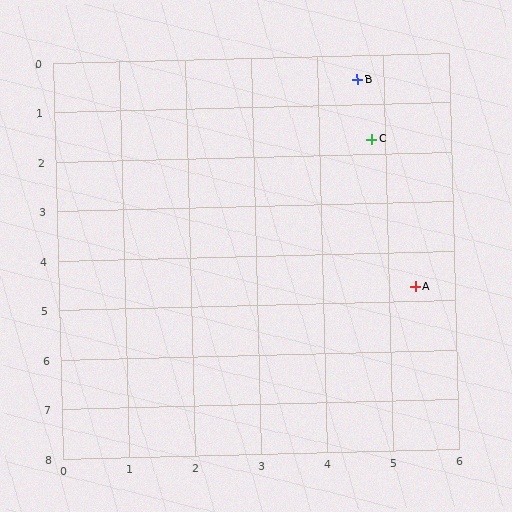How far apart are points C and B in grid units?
Points C and B are about 1.2 grid units apart.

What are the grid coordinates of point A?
Point A is at approximately (5.4, 4.7).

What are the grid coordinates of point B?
Point B is at approximately (4.6, 0.5).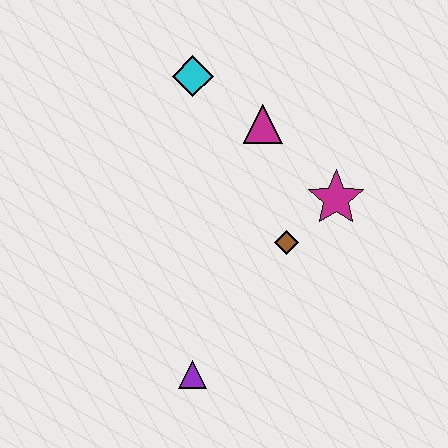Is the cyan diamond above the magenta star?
Yes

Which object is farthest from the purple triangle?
The cyan diamond is farthest from the purple triangle.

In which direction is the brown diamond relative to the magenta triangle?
The brown diamond is below the magenta triangle.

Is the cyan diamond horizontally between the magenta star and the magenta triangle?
No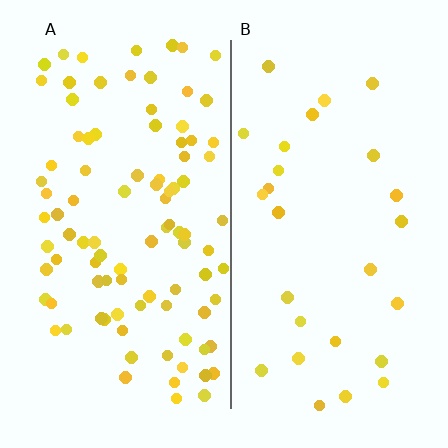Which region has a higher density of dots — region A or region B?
A (the left).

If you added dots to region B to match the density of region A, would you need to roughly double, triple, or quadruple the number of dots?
Approximately triple.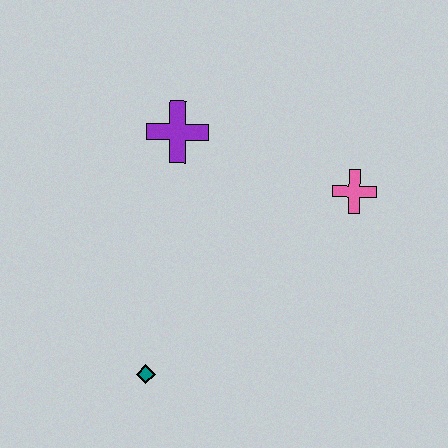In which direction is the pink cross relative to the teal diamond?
The pink cross is to the right of the teal diamond.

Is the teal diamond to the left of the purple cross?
Yes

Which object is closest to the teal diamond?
The purple cross is closest to the teal diamond.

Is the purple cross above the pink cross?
Yes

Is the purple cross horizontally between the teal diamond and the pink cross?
Yes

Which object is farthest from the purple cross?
The teal diamond is farthest from the purple cross.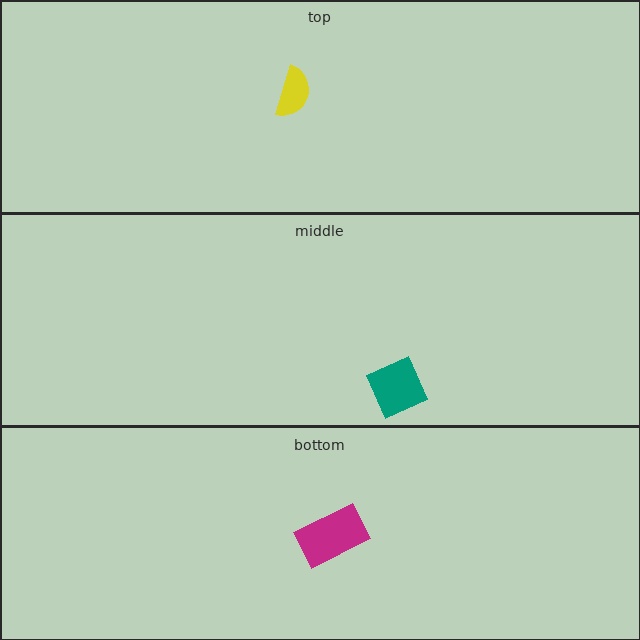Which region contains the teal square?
The middle region.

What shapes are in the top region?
The yellow semicircle.